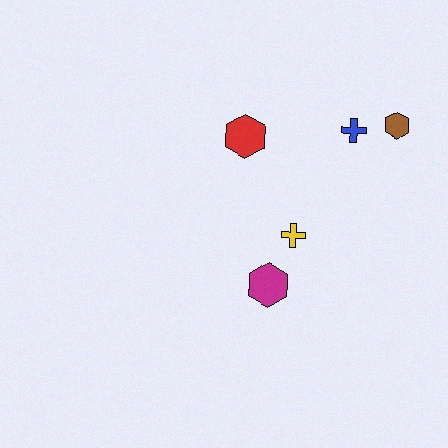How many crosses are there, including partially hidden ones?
There are 2 crosses.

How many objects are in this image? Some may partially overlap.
There are 5 objects.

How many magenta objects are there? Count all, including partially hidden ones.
There is 1 magenta object.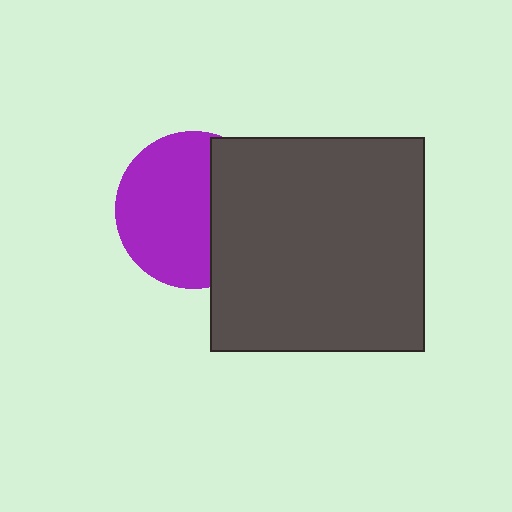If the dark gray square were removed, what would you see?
You would see the complete purple circle.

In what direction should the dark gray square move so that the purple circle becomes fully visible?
The dark gray square should move right. That is the shortest direction to clear the overlap and leave the purple circle fully visible.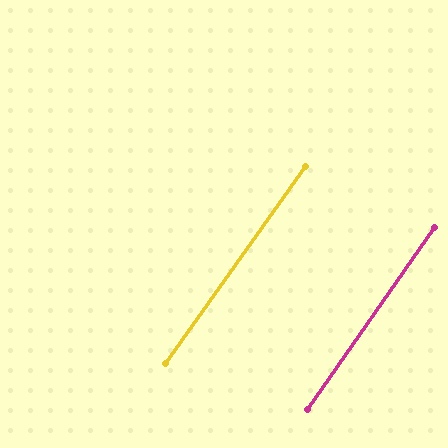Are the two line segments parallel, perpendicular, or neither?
Parallel — their directions differ by only 0.3°.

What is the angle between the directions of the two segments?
Approximately 0 degrees.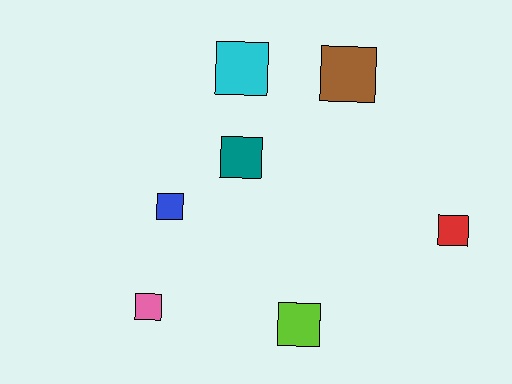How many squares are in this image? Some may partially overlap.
There are 7 squares.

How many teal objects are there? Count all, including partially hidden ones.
There is 1 teal object.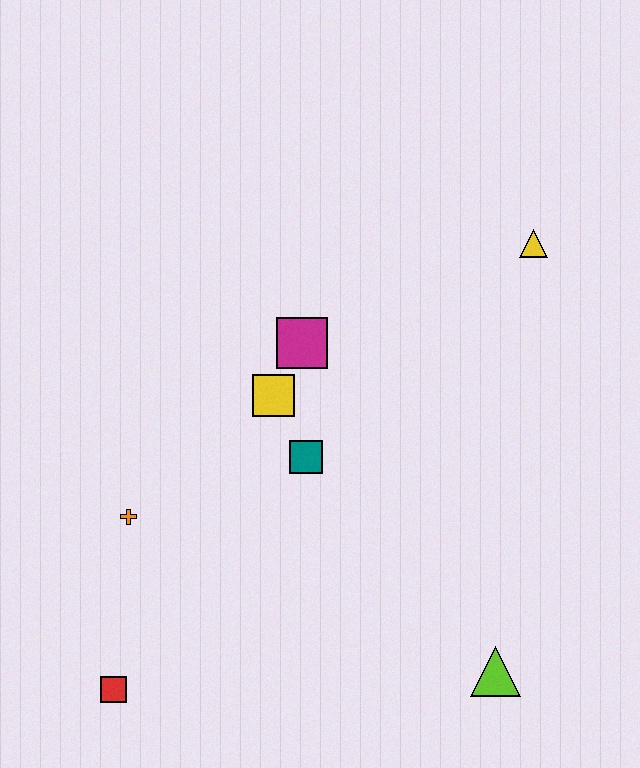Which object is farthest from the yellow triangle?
The red square is farthest from the yellow triangle.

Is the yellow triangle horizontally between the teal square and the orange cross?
No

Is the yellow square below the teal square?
No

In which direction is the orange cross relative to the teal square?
The orange cross is to the left of the teal square.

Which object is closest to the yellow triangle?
The magenta square is closest to the yellow triangle.